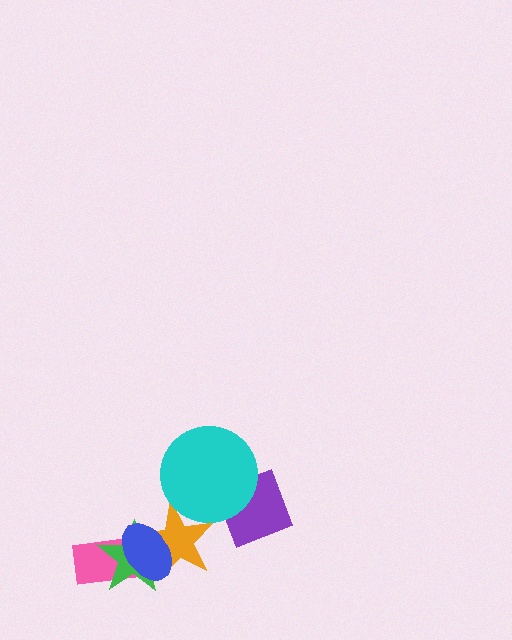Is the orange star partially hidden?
Yes, it is partially covered by another shape.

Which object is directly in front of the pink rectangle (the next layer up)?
The green star is directly in front of the pink rectangle.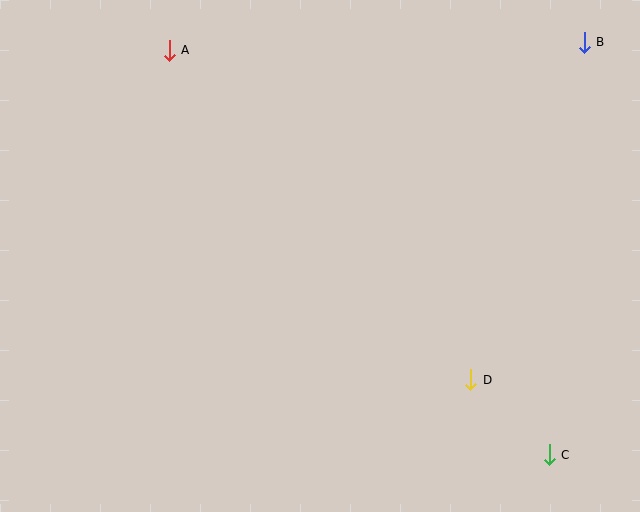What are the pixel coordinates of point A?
Point A is at (169, 50).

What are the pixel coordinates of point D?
Point D is at (471, 380).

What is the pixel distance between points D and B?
The distance between D and B is 356 pixels.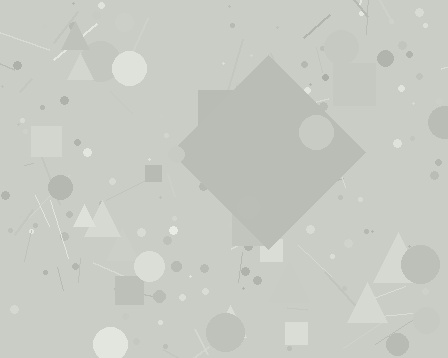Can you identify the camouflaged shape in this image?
The camouflaged shape is a diamond.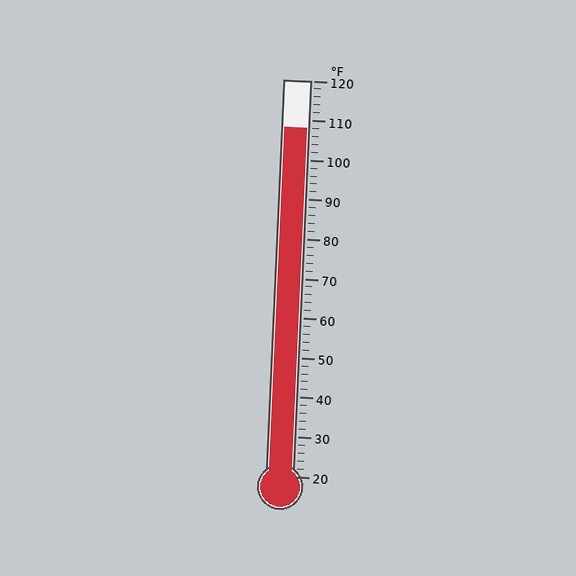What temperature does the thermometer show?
The thermometer shows approximately 108°F.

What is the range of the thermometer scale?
The thermometer scale ranges from 20°F to 120°F.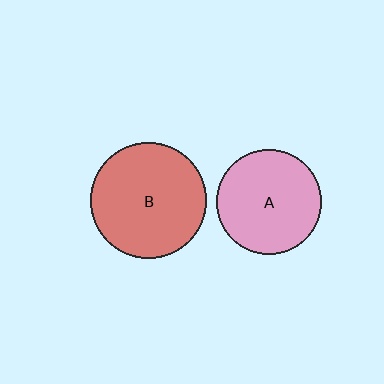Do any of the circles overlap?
No, none of the circles overlap.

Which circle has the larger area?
Circle B (red).